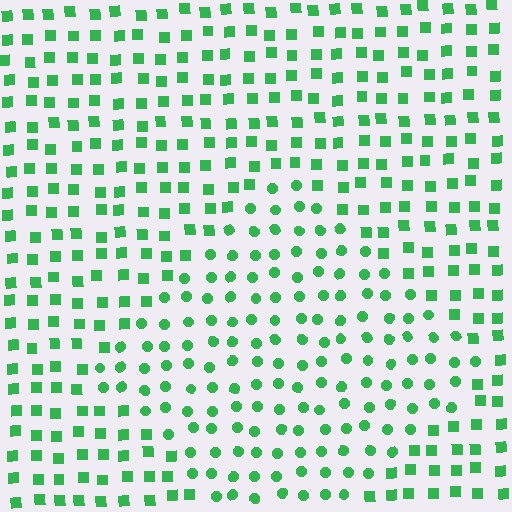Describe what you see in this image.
The image is filled with small green elements arranged in a uniform grid. A diamond-shaped region contains circles, while the surrounding area contains squares. The boundary is defined purely by the change in element shape.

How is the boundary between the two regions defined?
The boundary is defined by a change in element shape: circles inside vs. squares outside. All elements share the same color and spacing.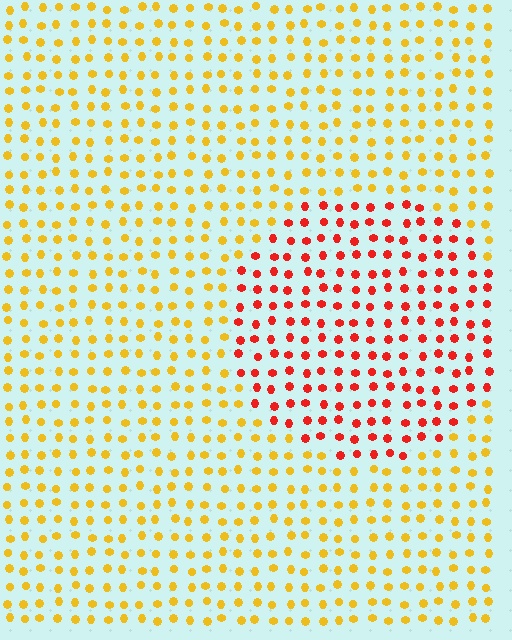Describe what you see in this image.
The image is filled with small yellow elements in a uniform arrangement. A circle-shaped region is visible where the elements are tinted to a slightly different hue, forming a subtle color boundary.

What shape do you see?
I see a circle.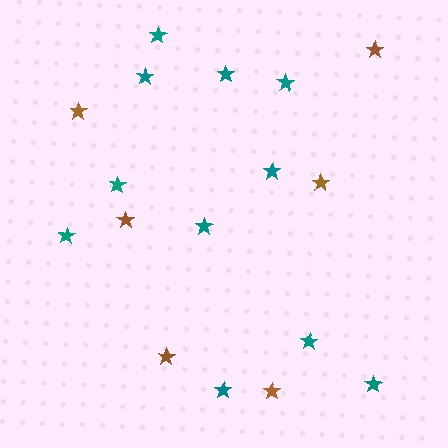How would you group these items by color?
There are 2 groups: one group of teal stars (11) and one group of brown stars (6).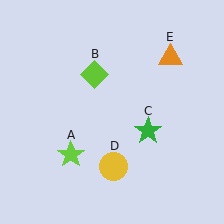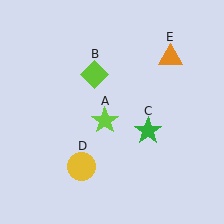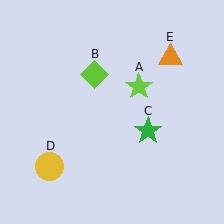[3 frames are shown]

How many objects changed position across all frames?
2 objects changed position: lime star (object A), yellow circle (object D).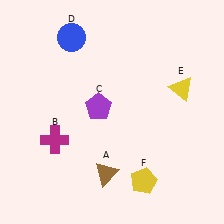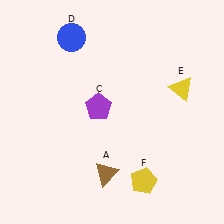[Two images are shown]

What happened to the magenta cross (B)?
The magenta cross (B) was removed in Image 2. It was in the bottom-left area of Image 1.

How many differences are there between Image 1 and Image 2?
There is 1 difference between the two images.